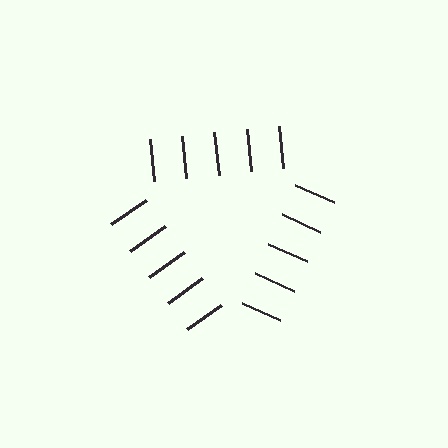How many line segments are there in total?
15 — 5 along each of the 3 edges.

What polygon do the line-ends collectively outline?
An illusory triangle — the line segments terminate on its edges but no continuous stroke is drawn.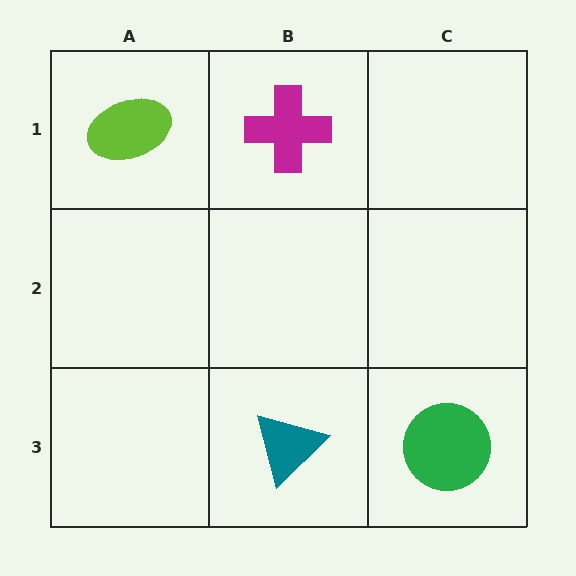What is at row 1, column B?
A magenta cross.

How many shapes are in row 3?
2 shapes.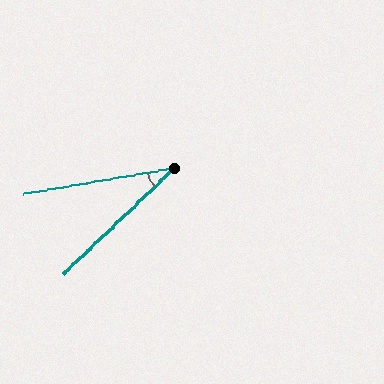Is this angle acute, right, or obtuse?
It is acute.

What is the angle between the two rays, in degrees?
Approximately 34 degrees.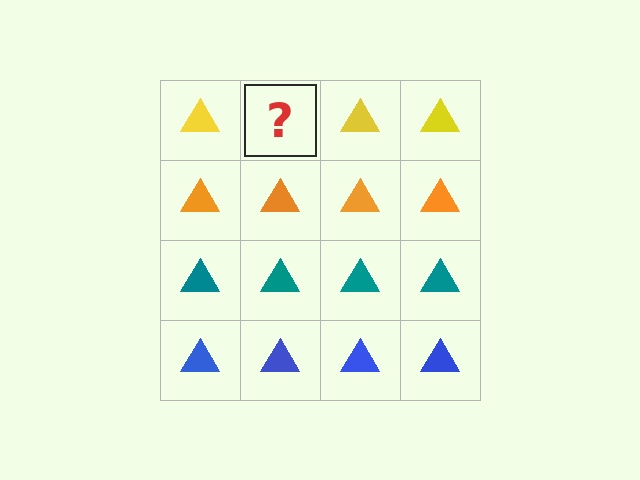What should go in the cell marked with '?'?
The missing cell should contain a yellow triangle.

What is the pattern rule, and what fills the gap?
The rule is that each row has a consistent color. The gap should be filled with a yellow triangle.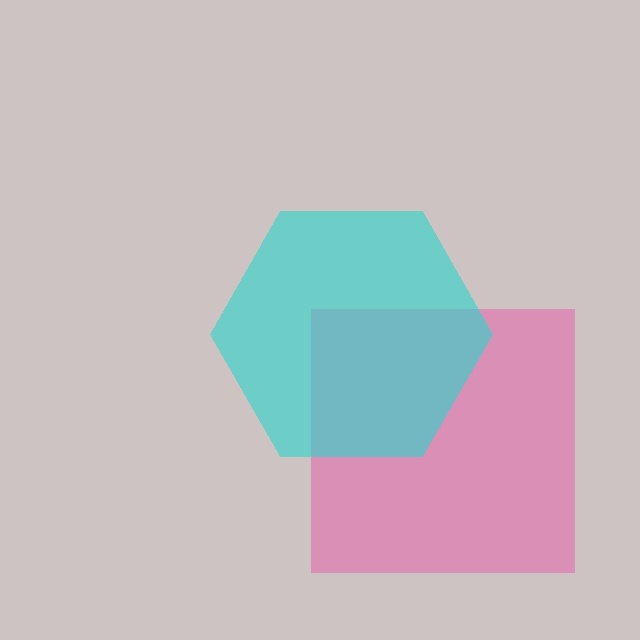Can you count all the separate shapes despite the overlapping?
Yes, there are 2 separate shapes.